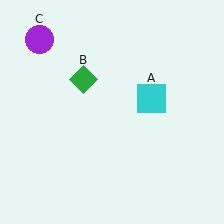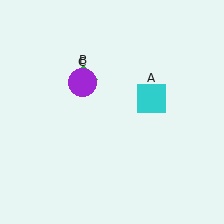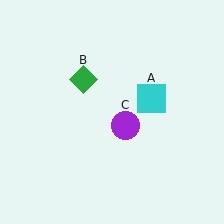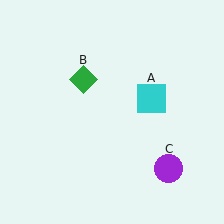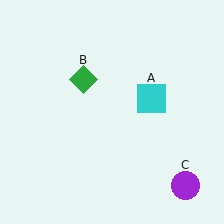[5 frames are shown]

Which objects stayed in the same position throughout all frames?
Cyan square (object A) and green diamond (object B) remained stationary.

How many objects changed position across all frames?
1 object changed position: purple circle (object C).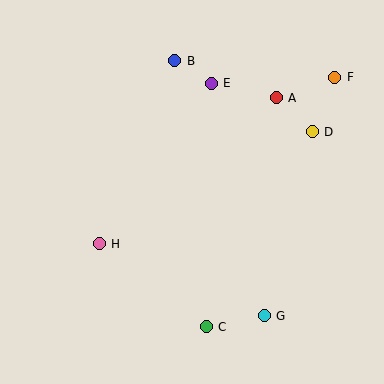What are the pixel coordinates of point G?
Point G is at (264, 316).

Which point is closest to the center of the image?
Point H at (99, 244) is closest to the center.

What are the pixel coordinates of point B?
Point B is at (175, 61).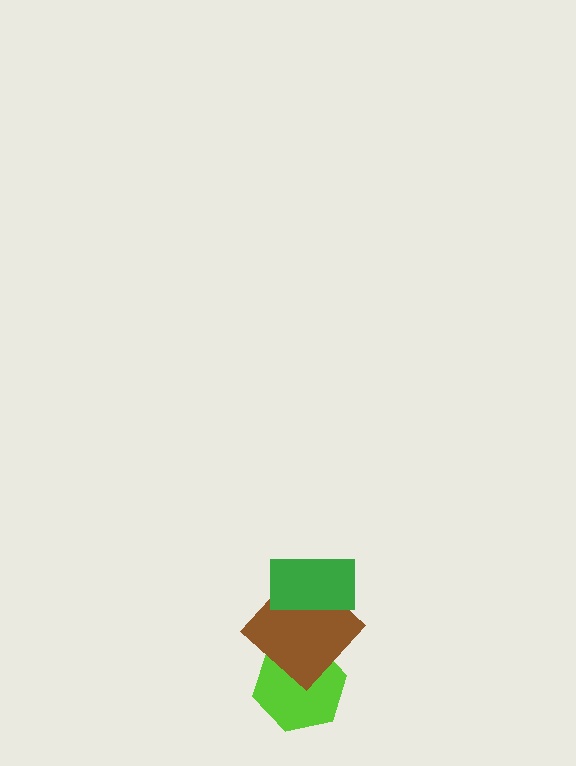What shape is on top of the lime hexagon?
The brown diamond is on top of the lime hexagon.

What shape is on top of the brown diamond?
The green rectangle is on top of the brown diamond.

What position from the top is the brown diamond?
The brown diamond is 2nd from the top.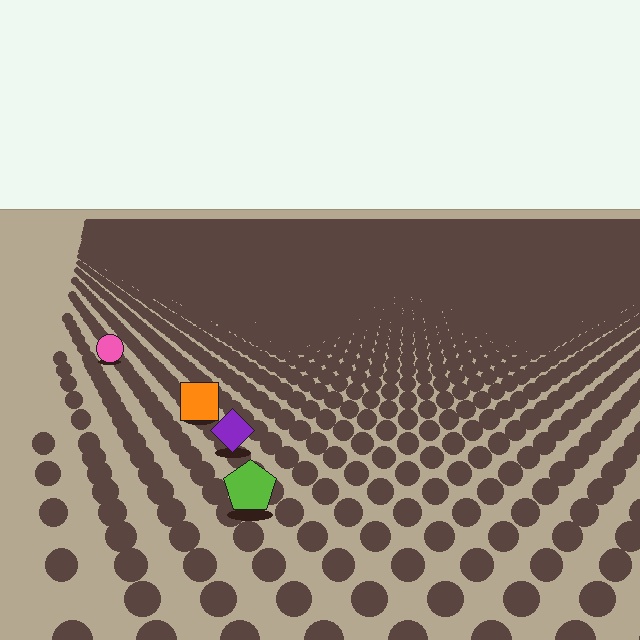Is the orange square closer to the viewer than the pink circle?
Yes. The orange square is closer — you can tell from the texture gradient: the ground texture is coarser near it.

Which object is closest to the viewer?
The lime pentagon is closest. The texture marks near it are larger and more spread out.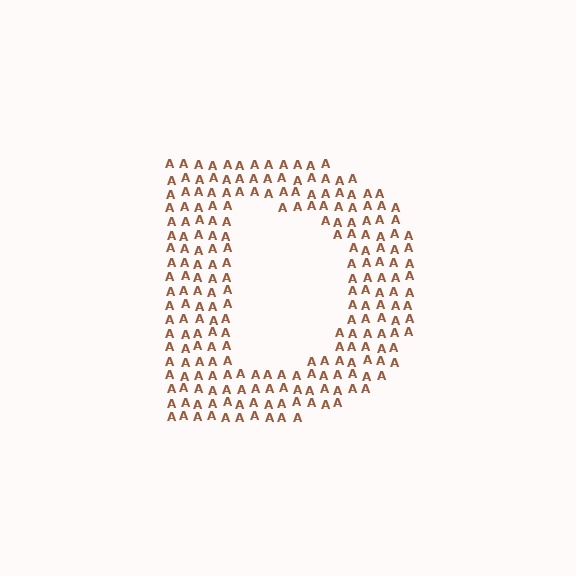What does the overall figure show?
The overall figure shows the letter D.